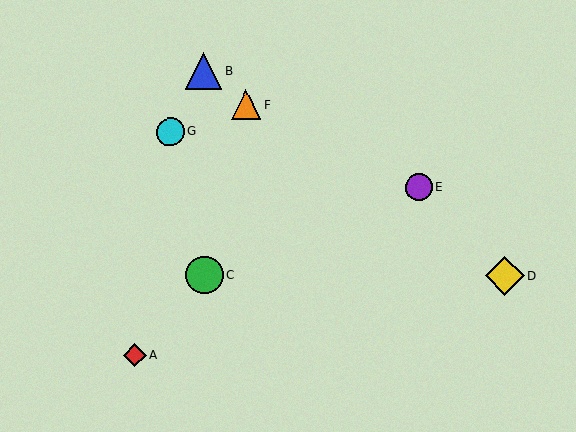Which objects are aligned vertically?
Objects B, C are aligned vertically.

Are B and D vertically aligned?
No, B is at x≈204 and D is at x≈505.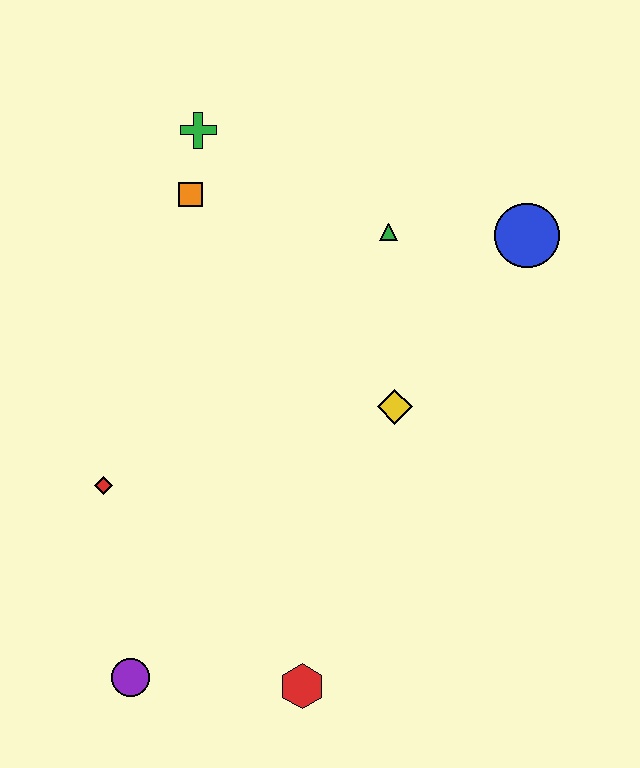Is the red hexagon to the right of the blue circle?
No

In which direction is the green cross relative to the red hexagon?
The green cross is above the red hexagon.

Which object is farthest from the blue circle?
The purple circle is farthest from the blue circle.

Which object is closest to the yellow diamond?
The green triangle is closest to the yellow diamond.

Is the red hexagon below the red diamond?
Yes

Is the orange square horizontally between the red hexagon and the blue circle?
No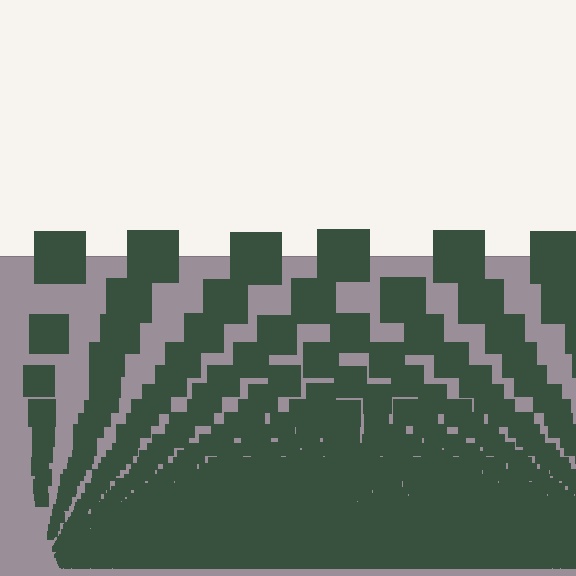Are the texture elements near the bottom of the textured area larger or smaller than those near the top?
Smaller. The gradient is inverted — elements near the bottom are smaller and denser.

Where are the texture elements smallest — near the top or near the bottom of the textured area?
Near the bottom.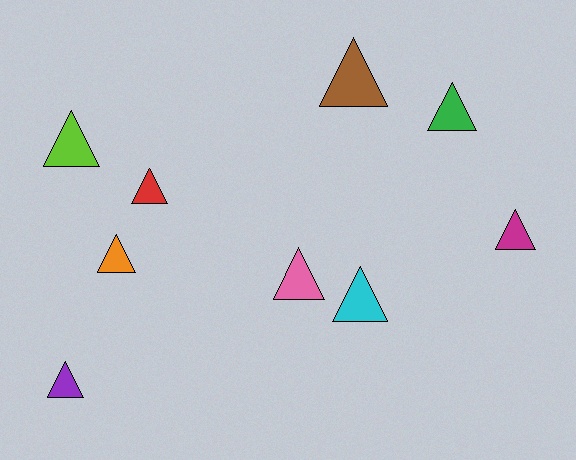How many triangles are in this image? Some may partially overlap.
There are 9 triangles.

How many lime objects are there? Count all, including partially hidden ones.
There is 1 lime object.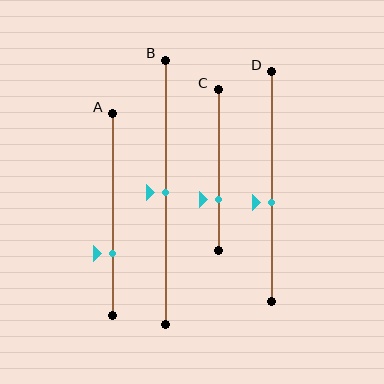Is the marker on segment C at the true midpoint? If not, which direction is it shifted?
No, the marker on segment C is shifted downward by about 18% of the segment length.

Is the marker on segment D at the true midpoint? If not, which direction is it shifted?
No, the marker on segment D is shifted downward by about 7% of the segment length.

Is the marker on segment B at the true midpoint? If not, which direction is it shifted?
Yes, the marker on segment B is at the true midpoint.